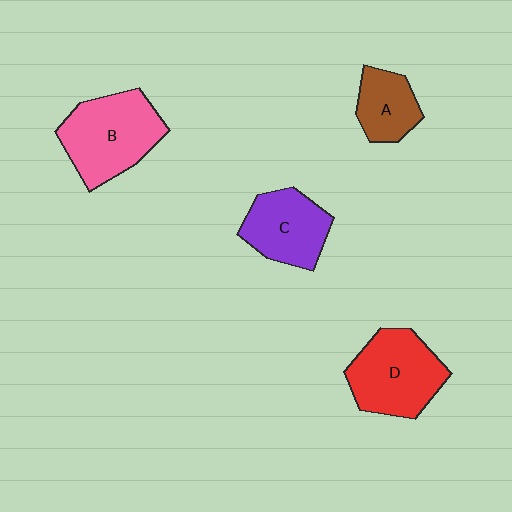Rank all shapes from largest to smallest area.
From largest to smallest: B (pink), D (red), C (purple), A (brown).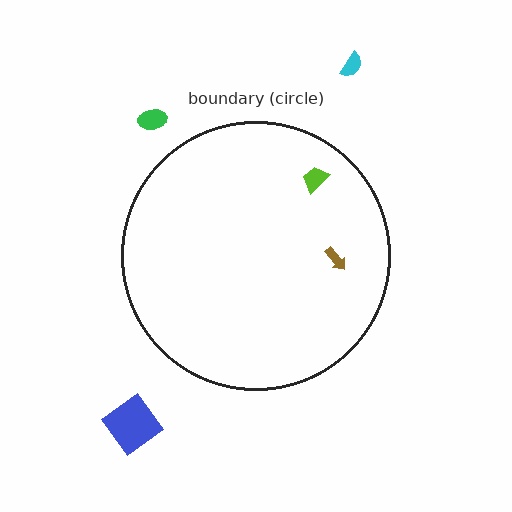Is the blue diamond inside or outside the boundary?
Outside.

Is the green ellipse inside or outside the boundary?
Outside.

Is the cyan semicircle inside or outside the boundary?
Outside.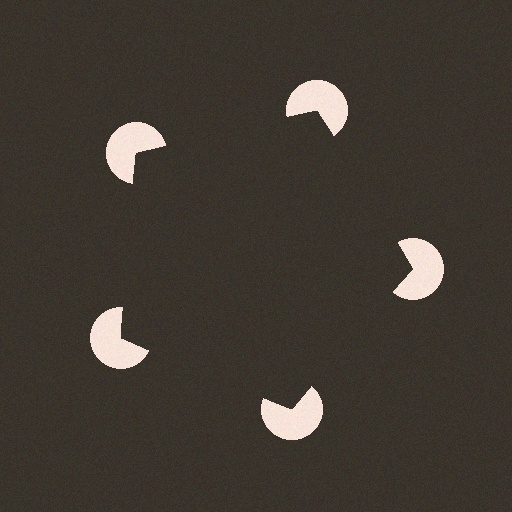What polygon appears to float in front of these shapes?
An illusory pentagon — its edges are inferred from the aligned wedge cuts in the pac-man discs, not physically drawn.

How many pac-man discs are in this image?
There are 5 — one at each vertex of the illusory pentagon.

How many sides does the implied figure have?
5 sides.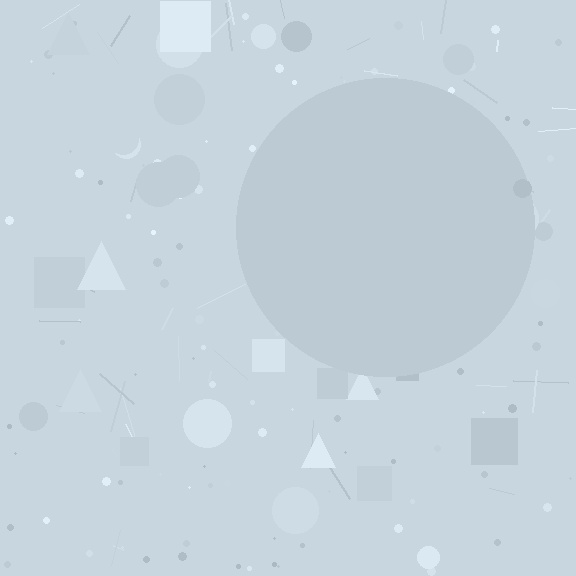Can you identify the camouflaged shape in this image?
The camouflaged shape is a circle.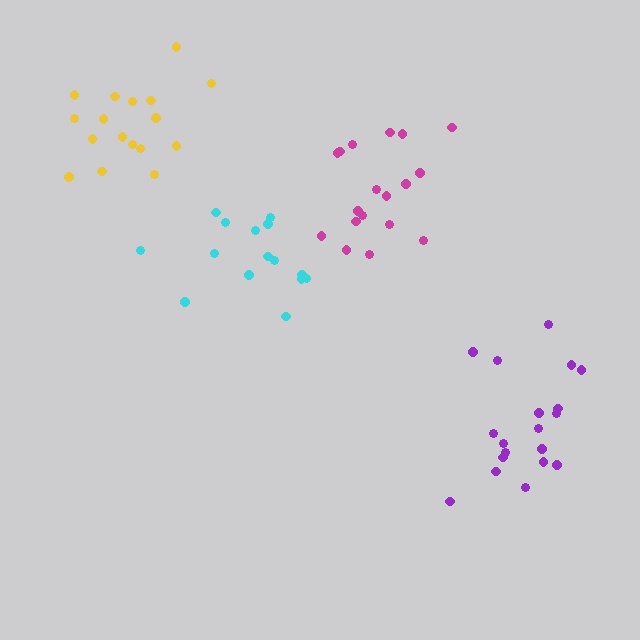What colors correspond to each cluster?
The clusters are colored: magenta, purple, cyan, yellow.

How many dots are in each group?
Group 1: 18 dots, Group 2: 19 dots, Group 3: 15 dots, Group 4: 17 dots (69 total).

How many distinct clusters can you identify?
There are 4 distinct clusters.